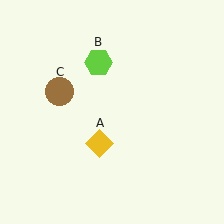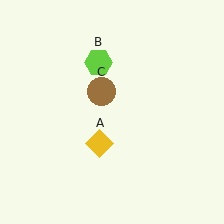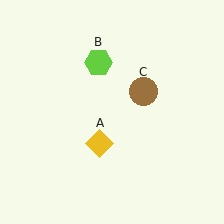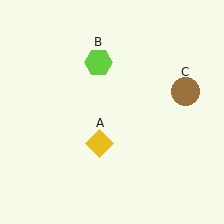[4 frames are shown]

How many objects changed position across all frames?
1 object changed position: brown circle (object C).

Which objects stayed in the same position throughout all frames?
Yellow diamond (object A) and lime hexagon (object B) remained stationary.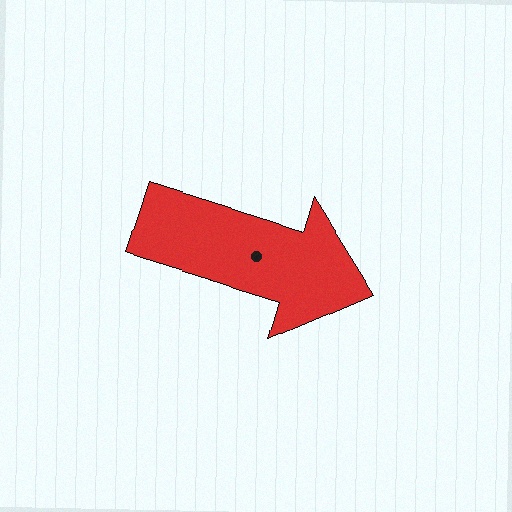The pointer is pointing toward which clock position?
Roughly 4 o'clock.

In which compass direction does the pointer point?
East.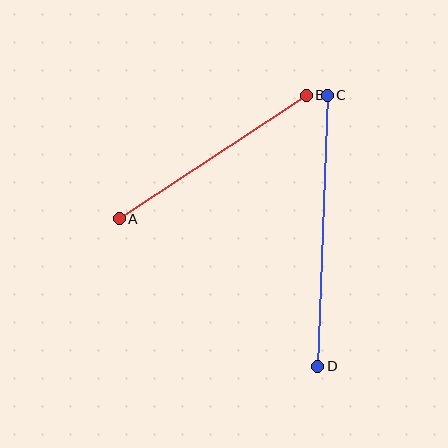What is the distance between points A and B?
The distance is approximately 224 pixels.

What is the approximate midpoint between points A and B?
The midpoint is at approximately (213, 157) pixels.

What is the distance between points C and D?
The distance is approximately 272 pixels.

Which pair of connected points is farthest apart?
Points C and D are farthest apart.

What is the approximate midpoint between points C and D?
The midpoint is at approximately (323, 231) pixels.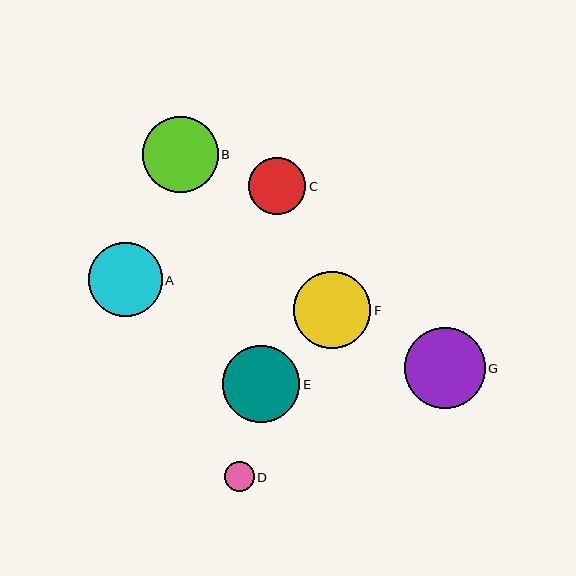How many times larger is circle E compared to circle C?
Circle E is approximately 1.3 times the size of circle C.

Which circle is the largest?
Circle G is the largest with a size of approximately 81 pixels.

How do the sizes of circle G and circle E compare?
Circle G and circle E are approximately the same size.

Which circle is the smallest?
Circle D is the smallest with a size of approximately 29 pixels.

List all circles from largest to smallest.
From largest to smallest: G, F, E, B, A, C, D.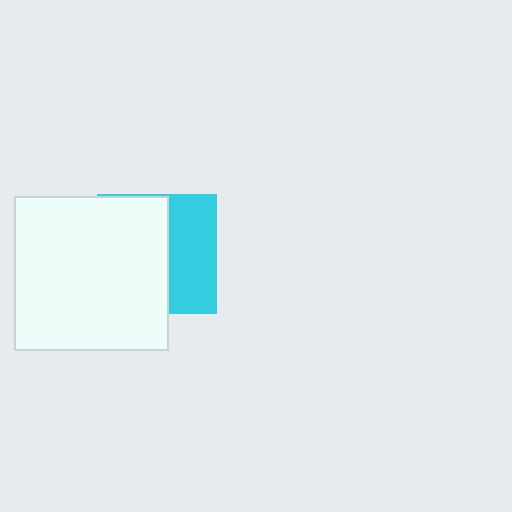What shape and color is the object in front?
The object in front is a white square.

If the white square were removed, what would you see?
You would see the complete cyan square.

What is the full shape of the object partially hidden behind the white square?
The partially hidden object is a cyan square.